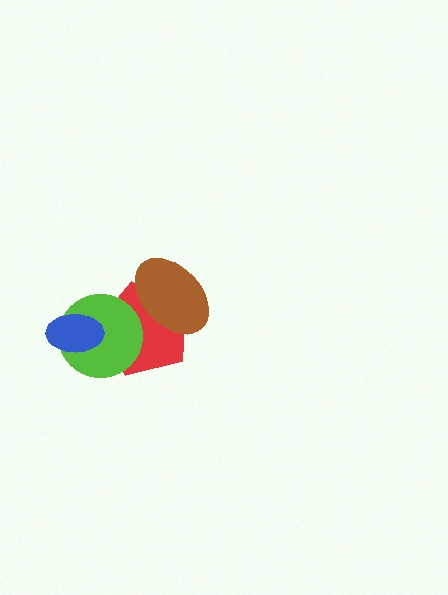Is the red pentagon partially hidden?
Yes, it is partially covered by another shape.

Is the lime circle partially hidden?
Yes, it is partially covered by another shape.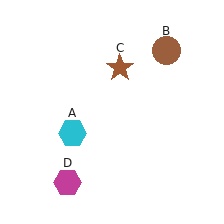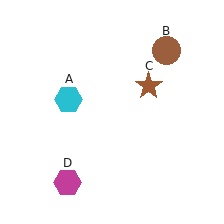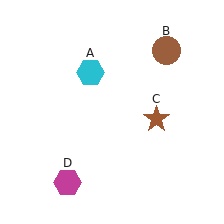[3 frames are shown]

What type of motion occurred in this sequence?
The cyan hexagon (object A), brown star (object C) rotated clockwise around the center of the scene.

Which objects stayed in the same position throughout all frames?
Brown circle (object B) and magenta hexagon (object D) remained stationary.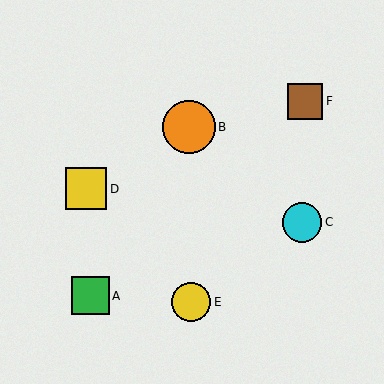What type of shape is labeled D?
Shape D is a yellow square.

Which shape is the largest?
The orange circle (labeled B) is the largest.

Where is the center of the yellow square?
The center of the yellow square is at (86, 189).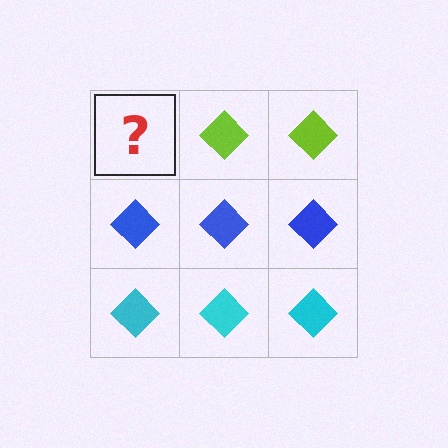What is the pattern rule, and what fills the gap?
The rule is that each row has a consistent color. The gap should be filled with a lime diamond.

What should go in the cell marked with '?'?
The missing cell should contain a lime diamond.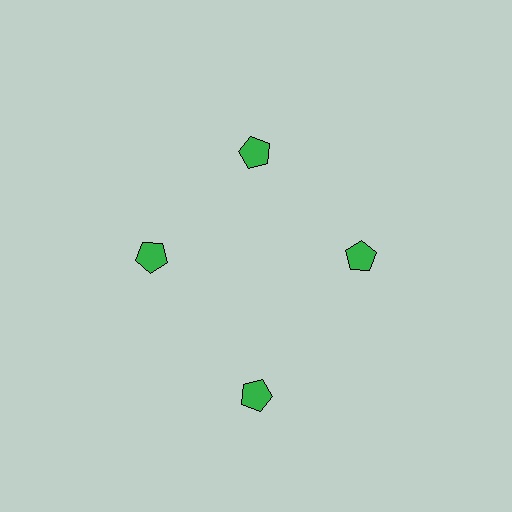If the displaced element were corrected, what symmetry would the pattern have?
It would have 4-fold rotational symmetry — the pattern would map onto itself every 90 degrees.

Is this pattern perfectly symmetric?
No. The 4 green pentagons are arranged in a ring, but one element near the 6 o'clock position is pushed outward from the center, breaking the 4-fold rotational symmetry.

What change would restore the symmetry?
The symmetry would be restored by moving it inward, back onto the ring so that all 4 pentagons sit at equal angles and equal distance from the center.